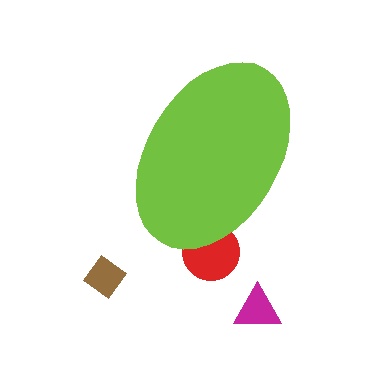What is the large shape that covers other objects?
A lime ellipse.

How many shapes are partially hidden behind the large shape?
1 shape is partially hidden.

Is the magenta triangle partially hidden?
No, the magenta triangle is fully visible.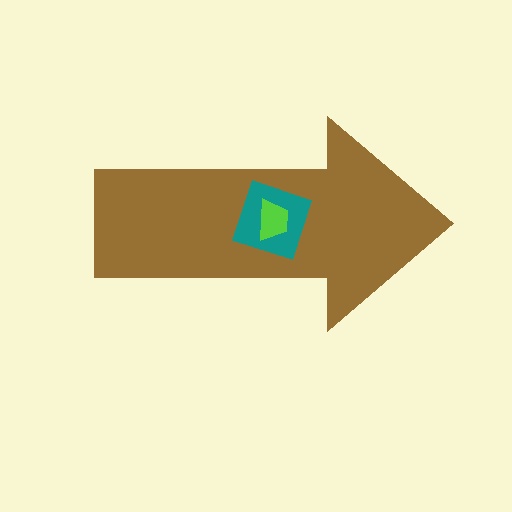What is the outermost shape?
The brown arrow.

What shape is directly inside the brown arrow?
The teal square.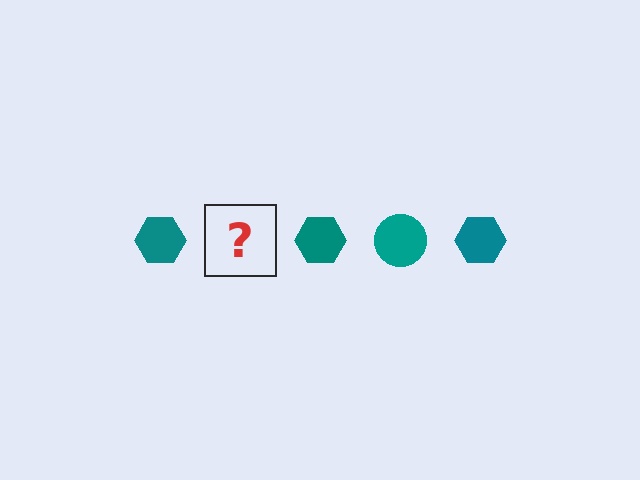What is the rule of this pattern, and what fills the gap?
The rule is that the pattern cycles through hexagon, circle shapes in teal. The gap should be filled with a teal circle.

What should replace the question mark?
The question mark should be replaced with a teal circle.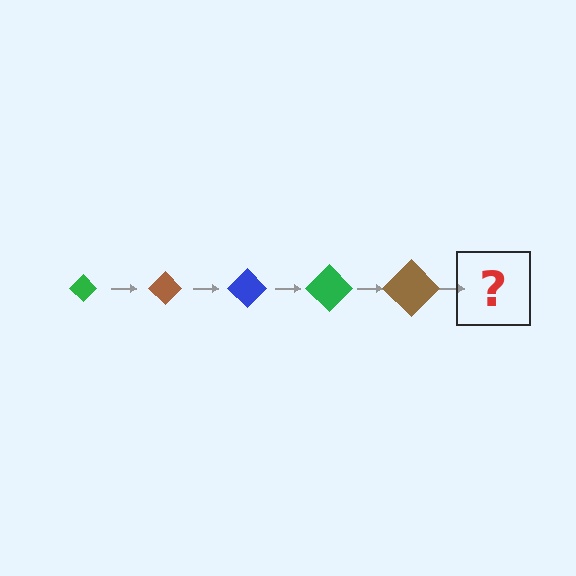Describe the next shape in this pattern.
It should be a blue diamond, larger than the previous one.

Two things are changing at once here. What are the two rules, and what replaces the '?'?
The two rules are that the diamond grows larger each step and the color cycles through green, brown, and blue. The '?' should be a blue diamond, larger than the previous one.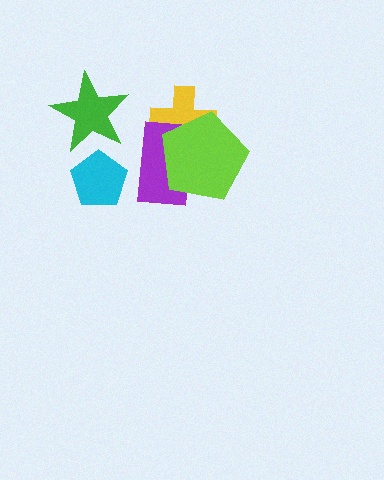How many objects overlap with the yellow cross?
2 objects overlap with the yellow cross.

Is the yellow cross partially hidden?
Yes, it is partially covered by another shape.